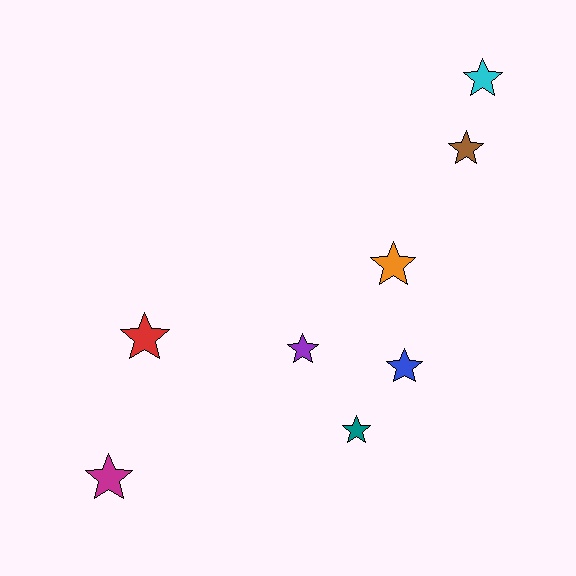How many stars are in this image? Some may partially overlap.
There are 8 stars.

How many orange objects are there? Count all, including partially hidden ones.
There is 1 orange object.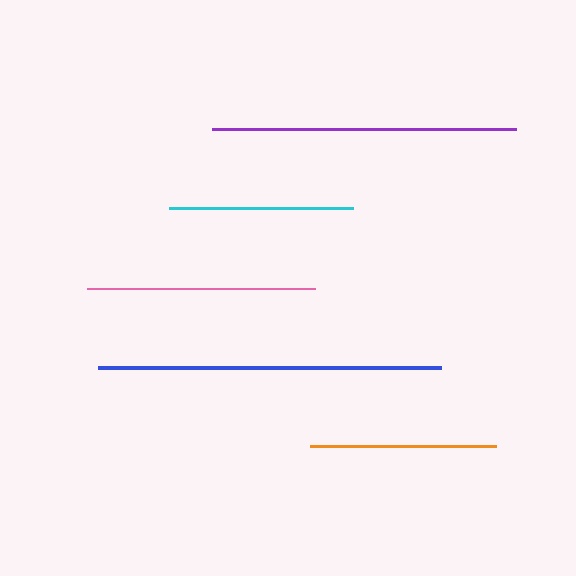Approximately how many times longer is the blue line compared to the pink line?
The blue line is approximately 1.5 times the length of the pink line.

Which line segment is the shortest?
The cyan line is the shortest at approximately 183 pixels.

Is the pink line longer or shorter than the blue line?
The blue line is longer than the pink line.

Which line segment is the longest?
The blue line is the longest at approximately 343 pixels.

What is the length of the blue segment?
The blue segment is approximately 343 pixels long.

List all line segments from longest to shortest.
From longest to shortest: blue, purple, pink, orange, cyan.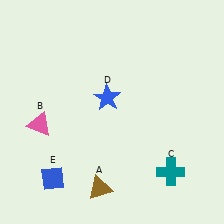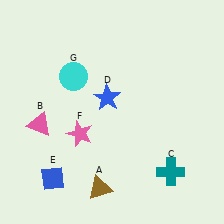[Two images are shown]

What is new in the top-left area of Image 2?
A cyan circle (G) was added in the top-left area of Image 2.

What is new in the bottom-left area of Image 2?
A pink star (F) was added in the bottom-left area of Image 2.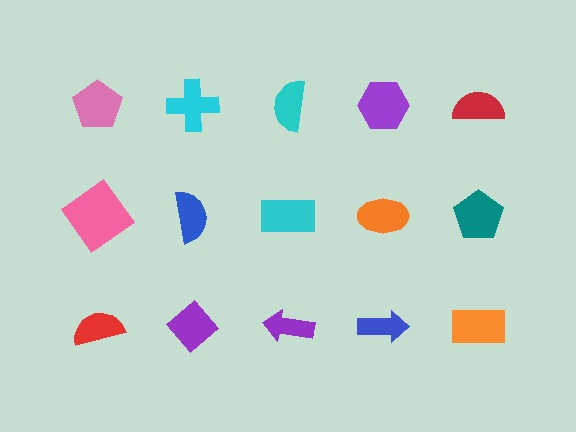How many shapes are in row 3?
5 shapes.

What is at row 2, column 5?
A teal pentagon.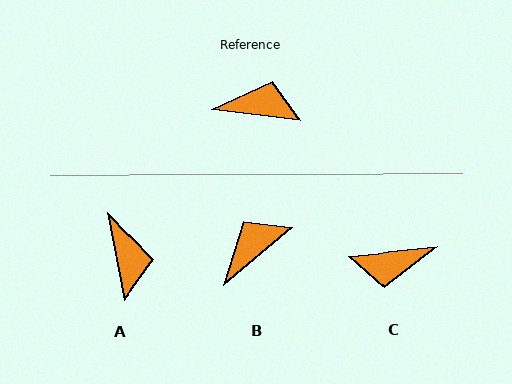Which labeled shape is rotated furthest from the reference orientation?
C, about 167 degrees away.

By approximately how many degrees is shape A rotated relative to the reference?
Approximately 71 degrees clockwise.